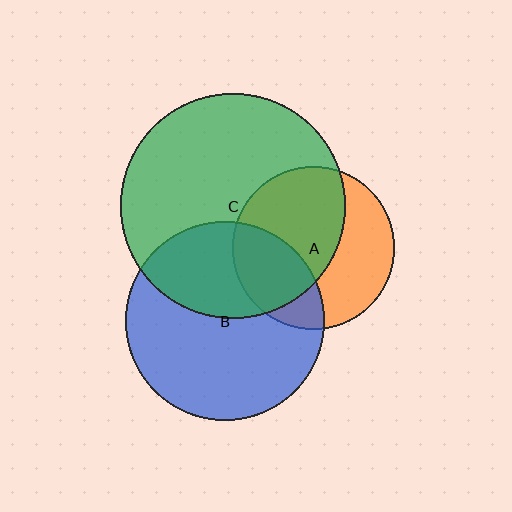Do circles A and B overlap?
Yes.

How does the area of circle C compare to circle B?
Approximately 1.3 times.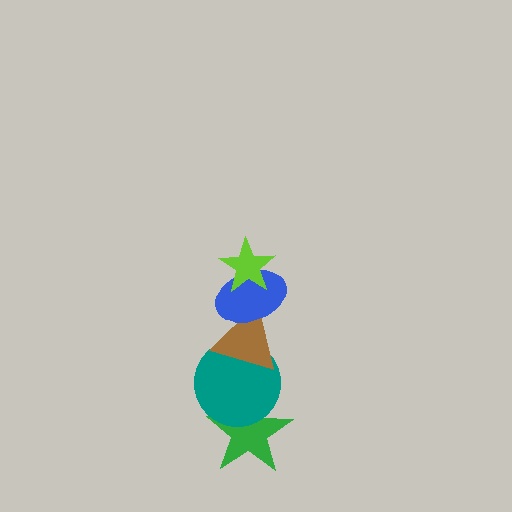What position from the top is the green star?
The green star is 5th from the top.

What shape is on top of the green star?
The teal circle is on top of the green star.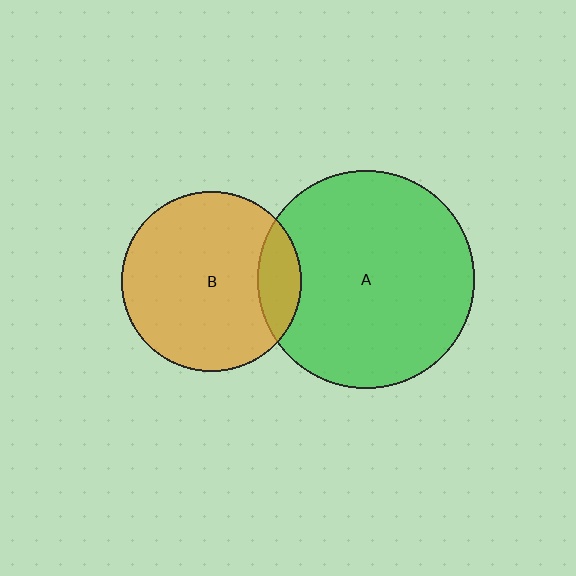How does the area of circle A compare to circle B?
Approximately 1.5 times.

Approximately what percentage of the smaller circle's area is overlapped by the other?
Approximately 15%.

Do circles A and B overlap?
Yes.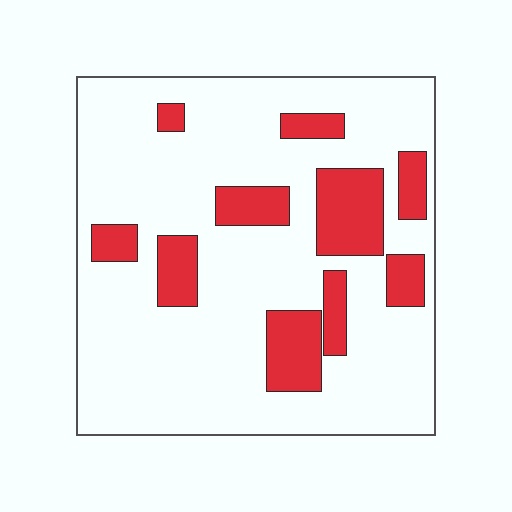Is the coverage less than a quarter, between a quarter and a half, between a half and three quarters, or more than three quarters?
Less than a quarter.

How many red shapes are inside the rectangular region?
10.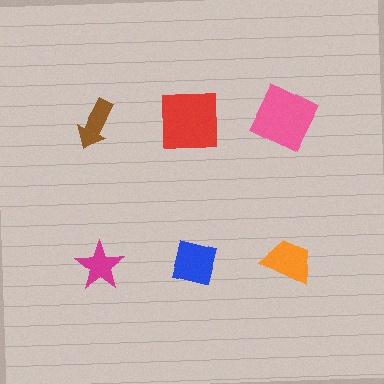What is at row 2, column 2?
A blue square.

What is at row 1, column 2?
A red square.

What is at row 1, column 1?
A brown arrow.